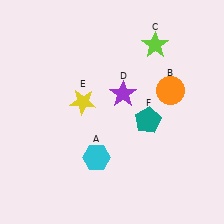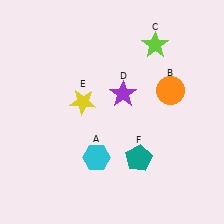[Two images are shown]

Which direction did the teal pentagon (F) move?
The teal pentagon (F) moved down.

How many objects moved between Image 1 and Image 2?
1 object moved between the two images.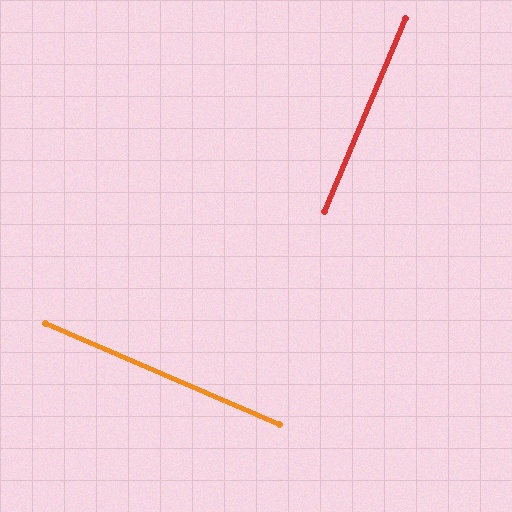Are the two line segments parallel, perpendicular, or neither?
Perpendicular — they meet at approximately 89°.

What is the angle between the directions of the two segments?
Approximately 89 degrees.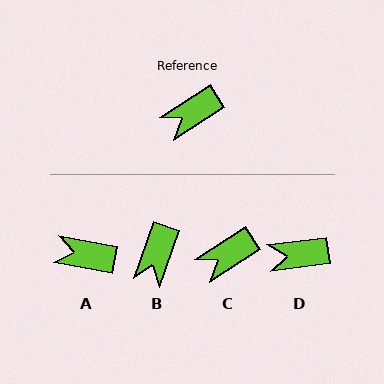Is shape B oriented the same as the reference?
No, it is off by about 39 degrees.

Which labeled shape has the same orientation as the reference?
C.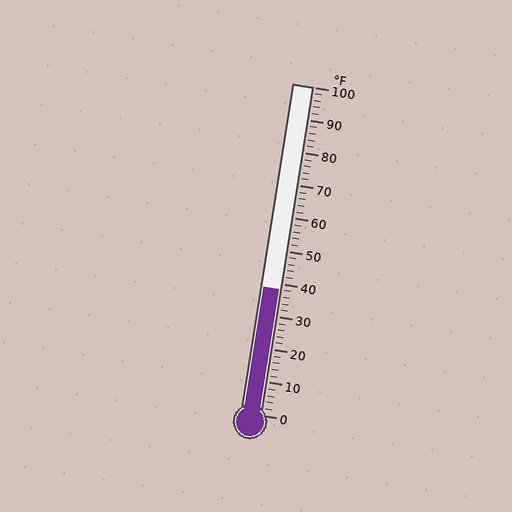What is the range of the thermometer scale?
The thermometer scale ranges from 0°F to 100°F.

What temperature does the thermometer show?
The thermometer shows approximately 38°F.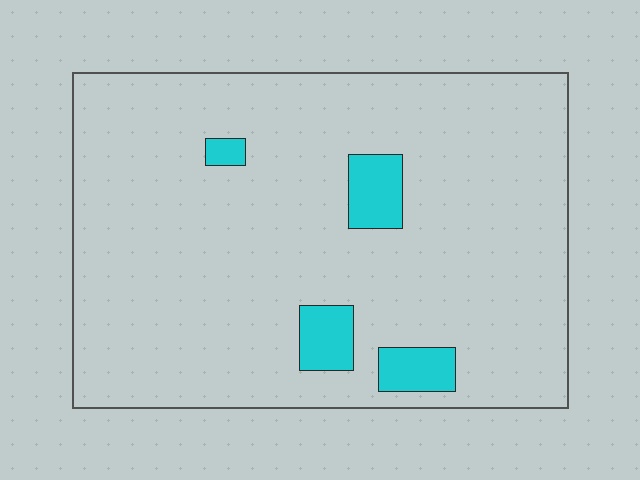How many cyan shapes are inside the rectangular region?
4.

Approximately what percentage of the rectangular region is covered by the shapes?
Approximately 5%.